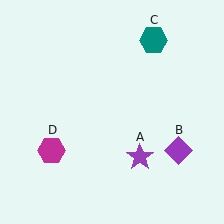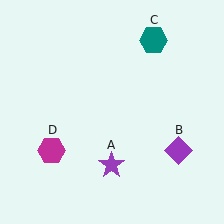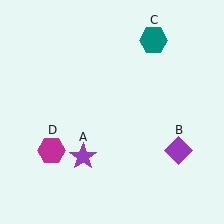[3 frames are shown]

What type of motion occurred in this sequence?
The purple star (object A) rotated clockwise around the center of the scene.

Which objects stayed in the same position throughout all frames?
Purple diamond (object B) and teal hexagon (object C) and magenta hexagon (object D) remained stationary.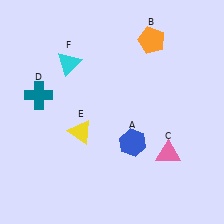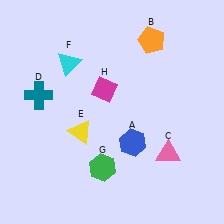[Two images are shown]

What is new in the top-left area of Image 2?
A magenta diamond (H) was added in the top-left area of Image 2.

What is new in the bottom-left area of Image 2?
A green hexagon (G) was added in the bottom-left area of Image 2.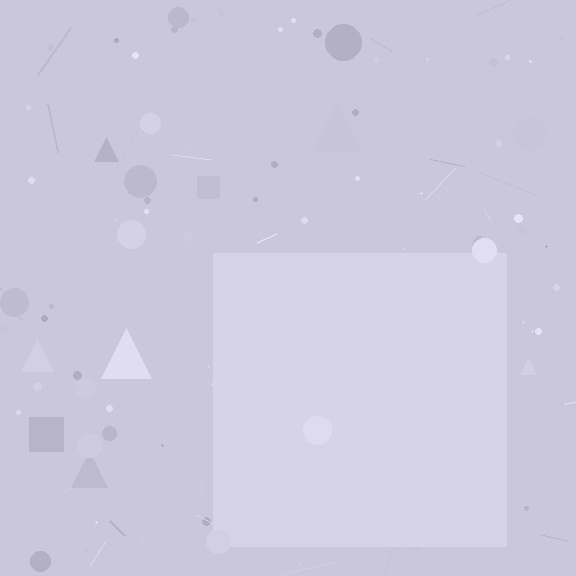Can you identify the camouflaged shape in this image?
The camouflaged shape is a square.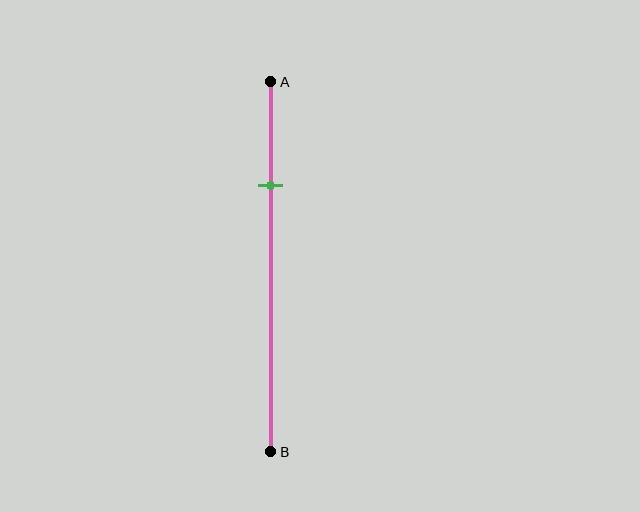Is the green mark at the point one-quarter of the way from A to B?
Yes, the mark is approximately at the one-quarter point.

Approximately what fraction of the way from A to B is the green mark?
The green mark is approximately 30% of the way from A to B.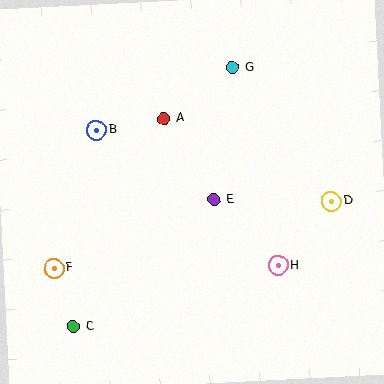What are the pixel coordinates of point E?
Point E is at (214, 199).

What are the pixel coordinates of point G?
Point G is at (233, 67).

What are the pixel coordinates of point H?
Point H is at (278, 265).